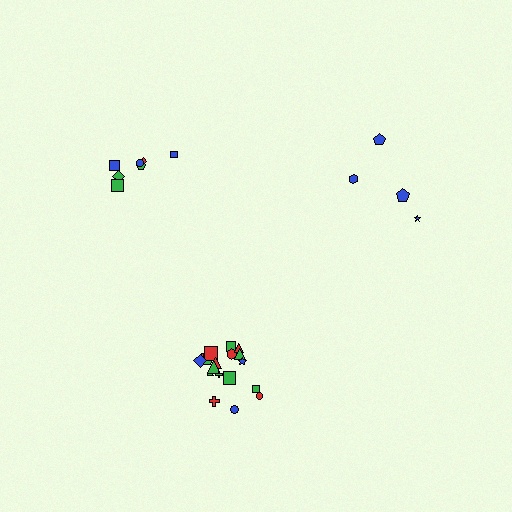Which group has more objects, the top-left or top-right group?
The top-left group.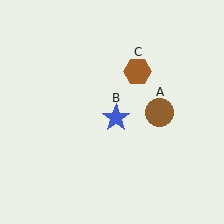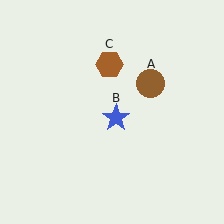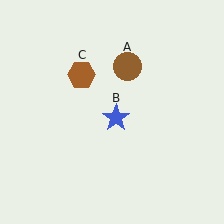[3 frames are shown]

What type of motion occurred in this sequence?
The brown circle (object A), brown hexagon (object C) rotated counterclockwise around the center of the scene.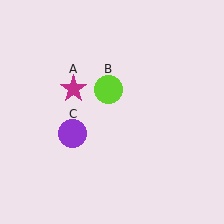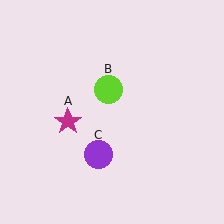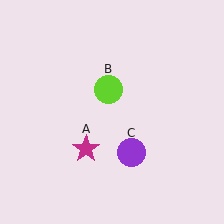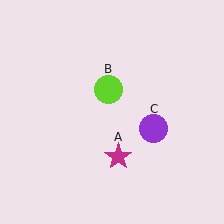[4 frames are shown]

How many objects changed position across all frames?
2 objects changed position: magenta star (object A), purple circle (object C).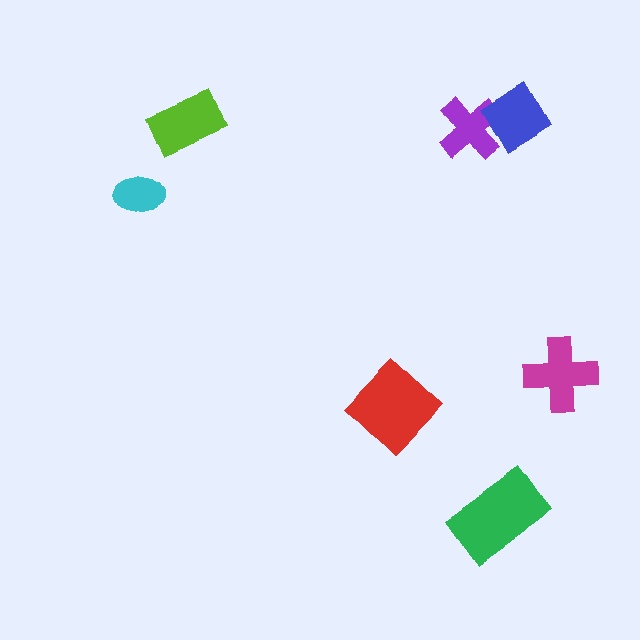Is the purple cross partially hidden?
Yes, it is partially covered by another shape.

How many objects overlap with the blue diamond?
1 object overlaps with the blue diamond.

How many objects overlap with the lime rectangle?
0 objects overlap with the lime rectangle.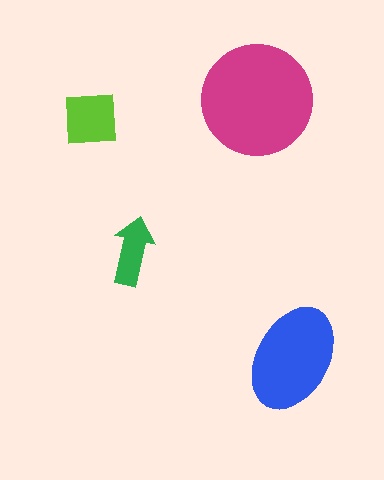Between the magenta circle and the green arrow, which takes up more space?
The magenta circle.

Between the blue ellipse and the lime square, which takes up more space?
The blue ellipse.